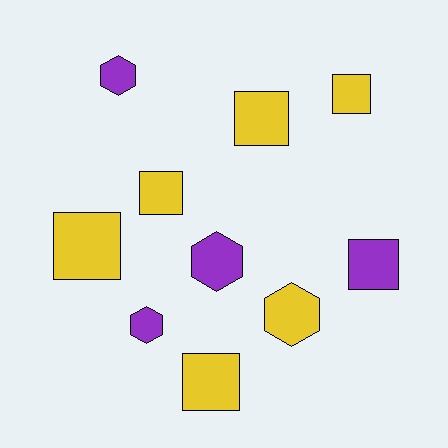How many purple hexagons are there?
There are 3 purple hexagons.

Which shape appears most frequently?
Square, with 6 objects.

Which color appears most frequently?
Yellow, with 6 objects.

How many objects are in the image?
There are 10 objects.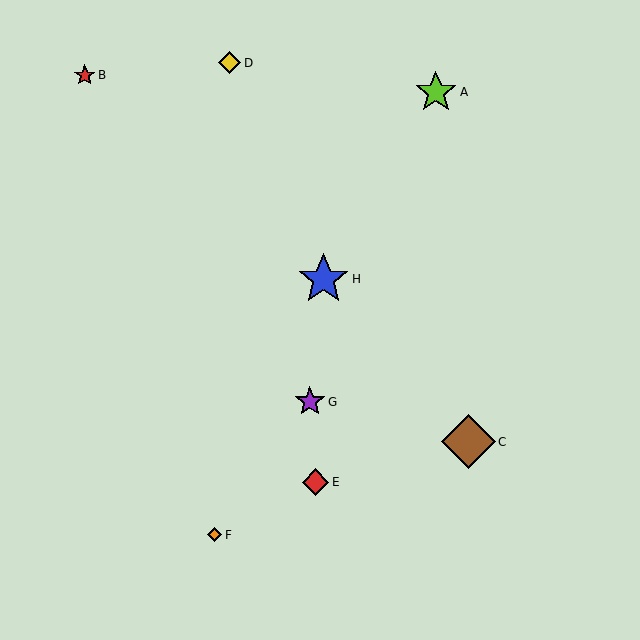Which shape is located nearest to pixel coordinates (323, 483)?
The red diamond (labeled E) at (315, 482) is nearest to that location.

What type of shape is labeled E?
Shape E is a red diamond.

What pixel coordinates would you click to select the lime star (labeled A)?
Click at (436, 92) to select the lime star A.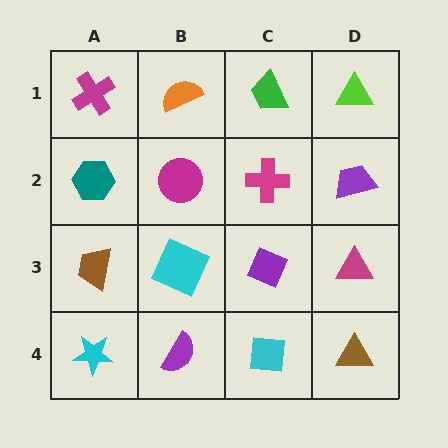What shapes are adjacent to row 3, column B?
A magenta circle (row 2, column B), a purple semicircle (row 4, column B), a brown trapezoid (row 3, column A), a purple diamond (row 3, column C).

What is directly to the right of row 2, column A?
A magenta circle.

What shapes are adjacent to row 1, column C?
A magenta cross (row 2, column C), an orange semicircle (row 1, column B), a lime triangle (row 1, column D).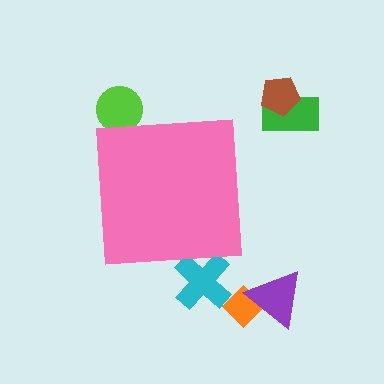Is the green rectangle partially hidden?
No, the green rectangle is fully visible.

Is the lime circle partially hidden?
Yes, the lime circle is partially hidden behind the pink square.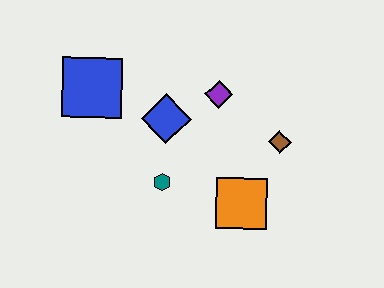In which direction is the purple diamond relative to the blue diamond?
The purple diamond is to the right of the blue diamond.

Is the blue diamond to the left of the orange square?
Yes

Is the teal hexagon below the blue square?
Yes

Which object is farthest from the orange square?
The blue square is farthest from the orange square.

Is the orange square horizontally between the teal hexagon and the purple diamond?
No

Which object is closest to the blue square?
The blue diamond is closest to the blue square.